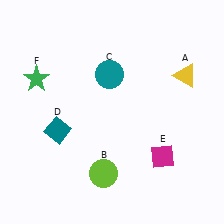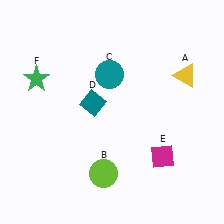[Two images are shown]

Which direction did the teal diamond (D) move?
The teal diamond (D) moved right.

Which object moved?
The teal diamond (D) moved right.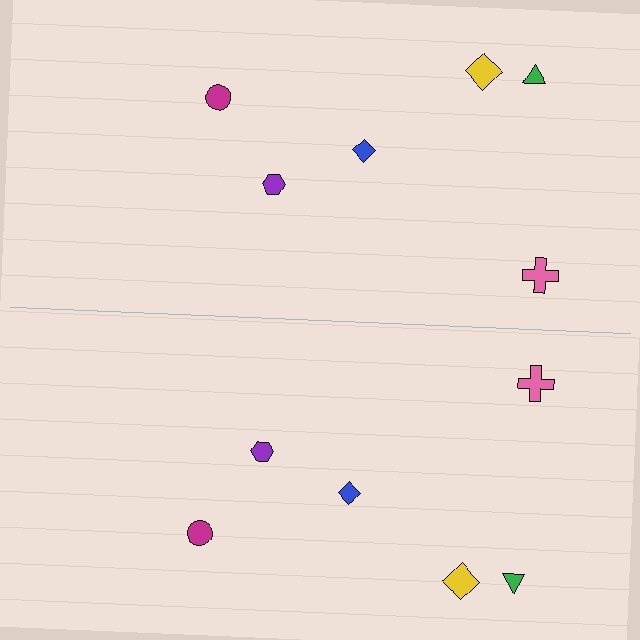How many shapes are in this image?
There are 12 shapes in this image.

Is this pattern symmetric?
Yes, this pattern has bilateral (reflection) symmetry.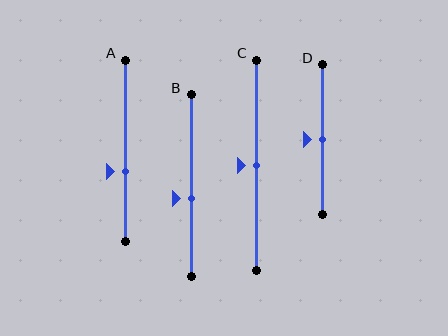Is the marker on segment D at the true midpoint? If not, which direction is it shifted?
Yes, the marker on segment D is at the true midpoint.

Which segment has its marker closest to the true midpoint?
Segment C has its marker closest to the true midpoint.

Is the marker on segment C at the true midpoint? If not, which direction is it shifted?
Yes, the marker on segment C is at the true midpoint.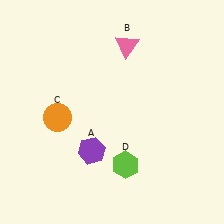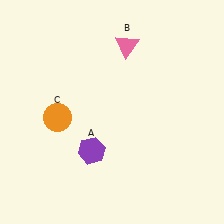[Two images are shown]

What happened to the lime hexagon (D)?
The lime hexagon (D) was removed in Image 2. It was in the bottom-right area of Image 1.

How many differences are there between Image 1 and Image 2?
There is 1 difference between the two images.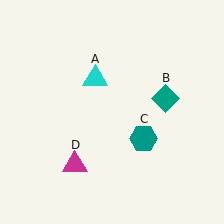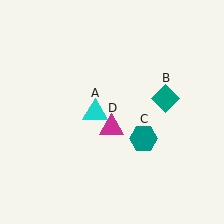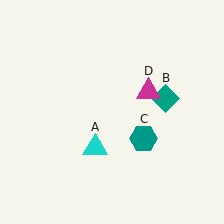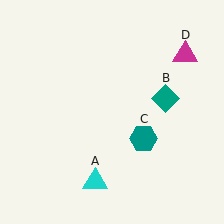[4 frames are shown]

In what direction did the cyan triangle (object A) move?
The cyan triangle (object A) moved down.